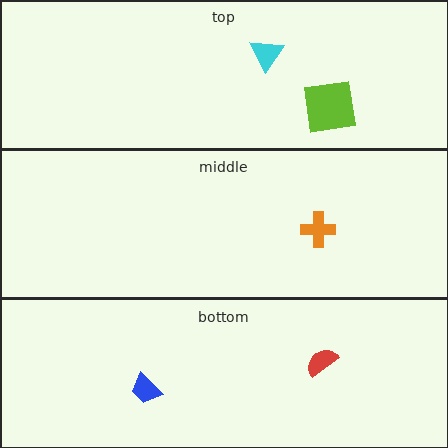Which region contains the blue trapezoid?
The bottom region.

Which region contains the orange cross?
The middle region.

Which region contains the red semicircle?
The bottom region.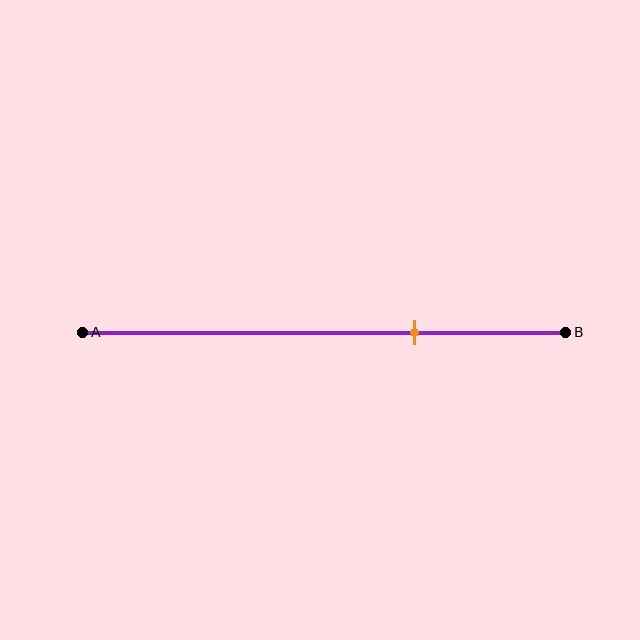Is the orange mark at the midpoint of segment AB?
No, the mark is at about 70% from A, not at the 50% midpoint.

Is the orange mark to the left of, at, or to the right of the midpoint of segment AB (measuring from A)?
The orange mark is to the right of the midpoint of segment AB.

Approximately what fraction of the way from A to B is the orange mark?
The orange mark is approximately 70% of the way from A to B.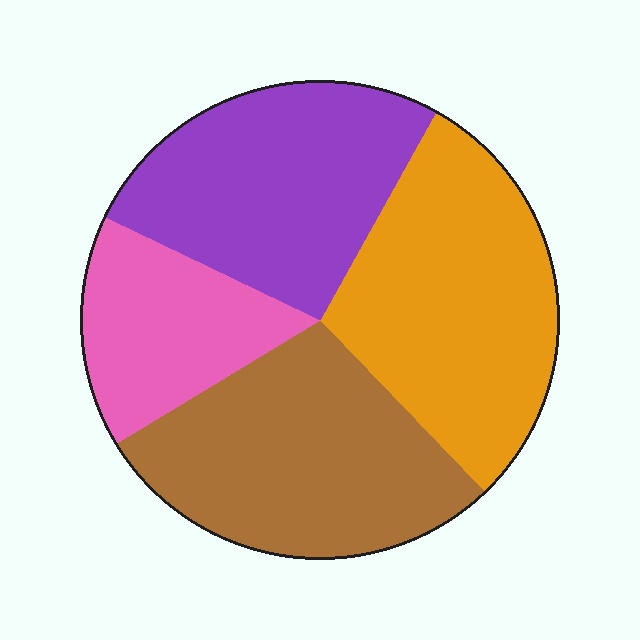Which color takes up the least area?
Pink, at roughly 15%.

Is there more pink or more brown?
Brown.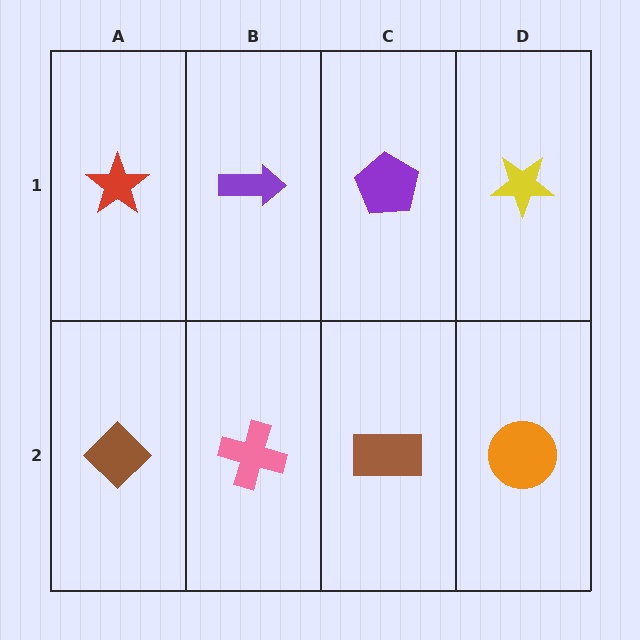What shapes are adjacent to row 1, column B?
A pink cross (row 2, column B), a red star (row 1, column A), a purple pentagon (row 1, column C).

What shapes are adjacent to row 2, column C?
A purple pentagon (row 1, column C), a pink cross (row 2, column B), an orange circle (row 2, column D).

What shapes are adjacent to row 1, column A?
A brown diamond (row 2, column A), a purple arrow (row 1, column B).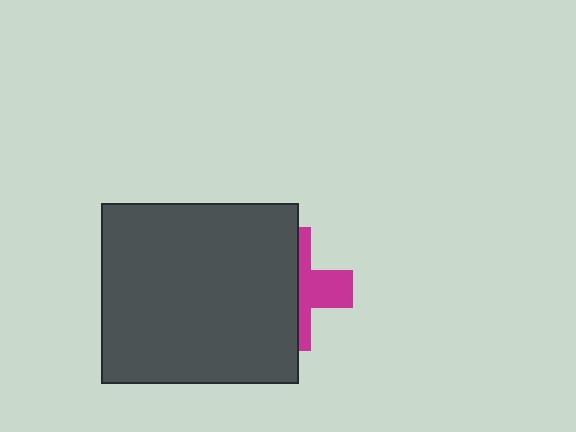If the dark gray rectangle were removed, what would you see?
You would see the complete magenta cross.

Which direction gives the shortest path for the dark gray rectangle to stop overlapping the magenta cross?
Moving left gives the shortest separation.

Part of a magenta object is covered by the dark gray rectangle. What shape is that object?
It is a cross.